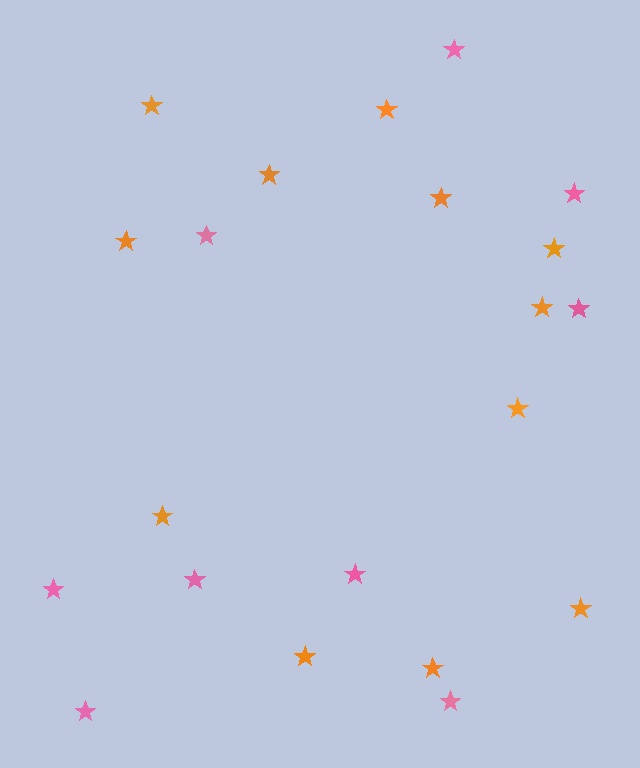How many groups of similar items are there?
There are 2 groups: one group of orange stars (12) and one group of pink stars (9).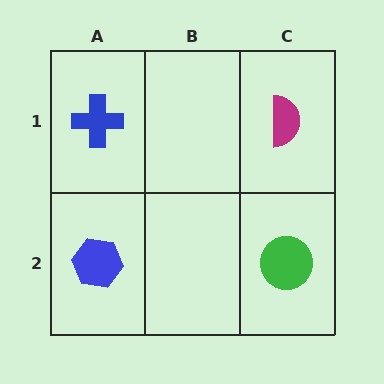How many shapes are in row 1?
2 shapes.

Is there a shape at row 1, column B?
No, that cell is empty.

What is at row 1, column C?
A magenta semicircle.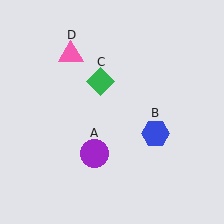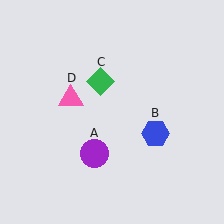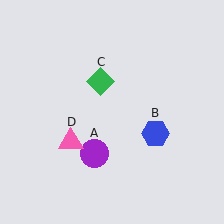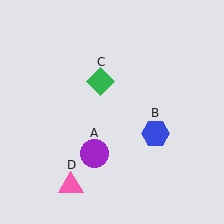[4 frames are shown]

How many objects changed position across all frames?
1 object changed position: pink triangle (object D).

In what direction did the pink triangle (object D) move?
The pink triangle (object D) moved down.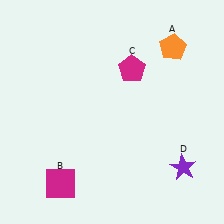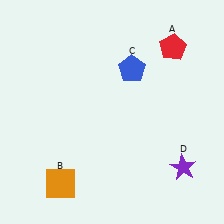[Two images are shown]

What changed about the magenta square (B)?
In Image 1, B is magenta. In Image 2, it changed to orange.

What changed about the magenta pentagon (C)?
In Image 1, C is magenta. In Image 2, it changed to blue.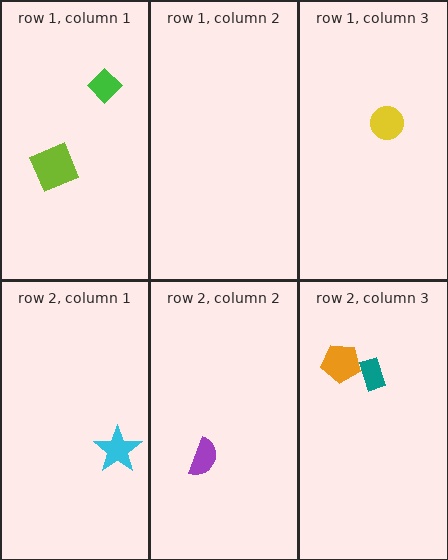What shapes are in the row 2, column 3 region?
The teal rectangle, the orange pentagon.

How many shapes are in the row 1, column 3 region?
1.